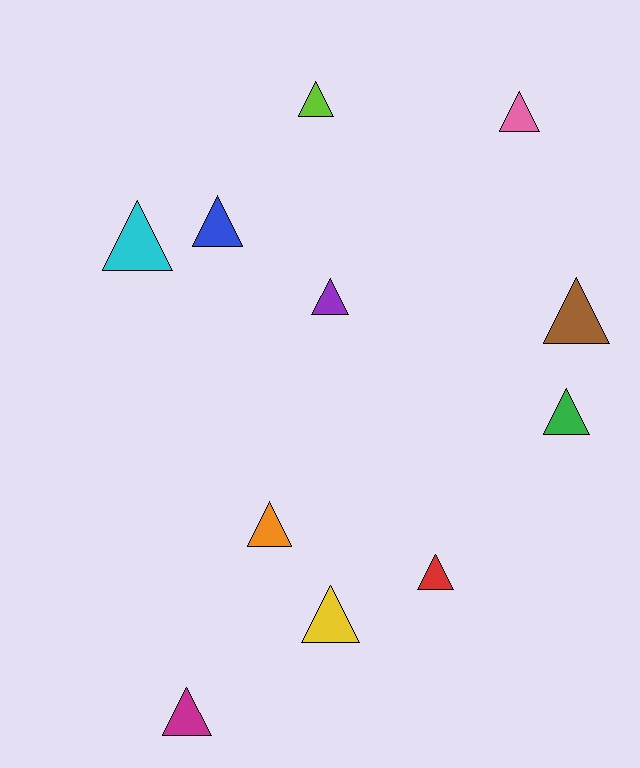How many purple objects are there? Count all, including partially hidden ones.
There is 1 purple object.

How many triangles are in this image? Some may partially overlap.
There are 11 triangles.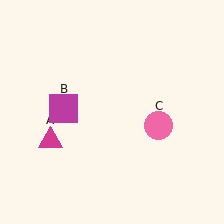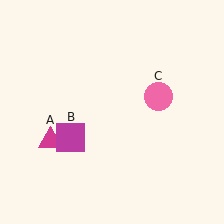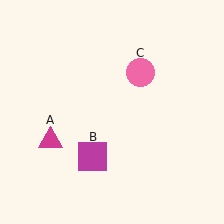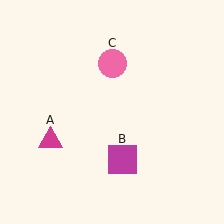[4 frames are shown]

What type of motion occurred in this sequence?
The magenta square (object B), pink circle (object C) rotated counterclockwise around the center of the scene.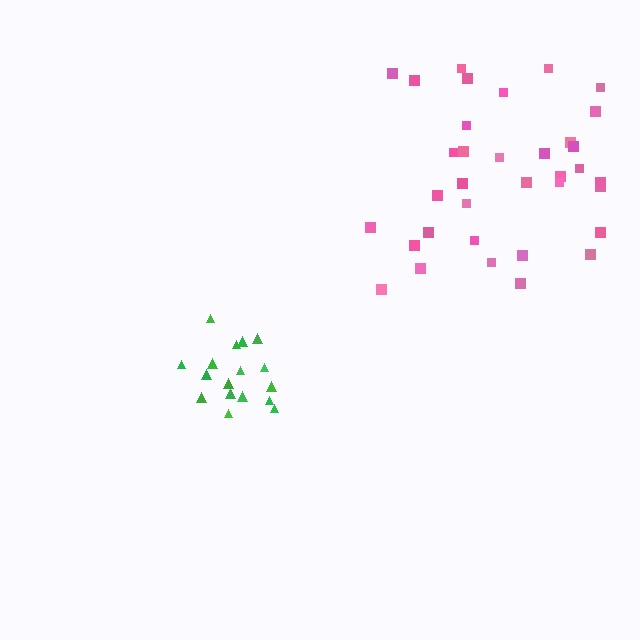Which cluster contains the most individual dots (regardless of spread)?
Pink (35).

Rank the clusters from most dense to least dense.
green, pink.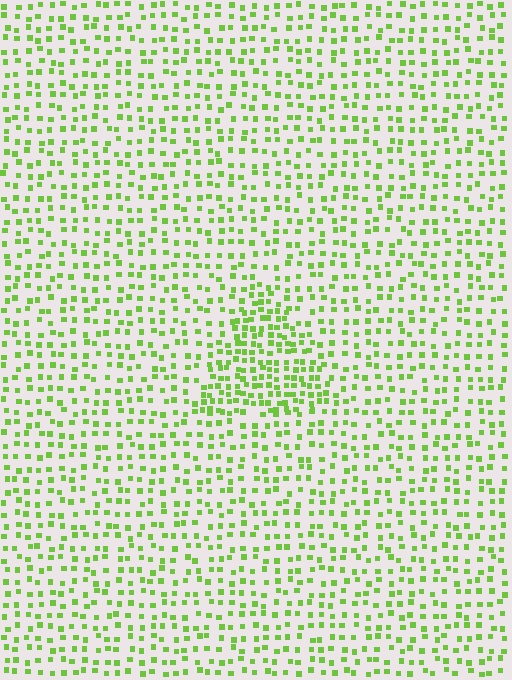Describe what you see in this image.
The image contains small lime elements arranged at two different densities. A triangle-shaped region is visible where the elements are more densely packed than the surrounding area.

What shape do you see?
I see a triangle.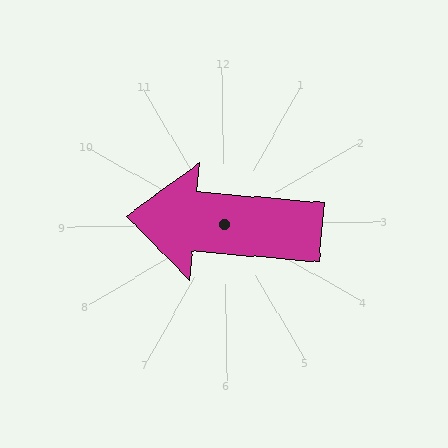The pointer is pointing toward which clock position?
Roughly 9 o'clock.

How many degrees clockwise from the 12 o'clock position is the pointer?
Approximately 276 degrees.